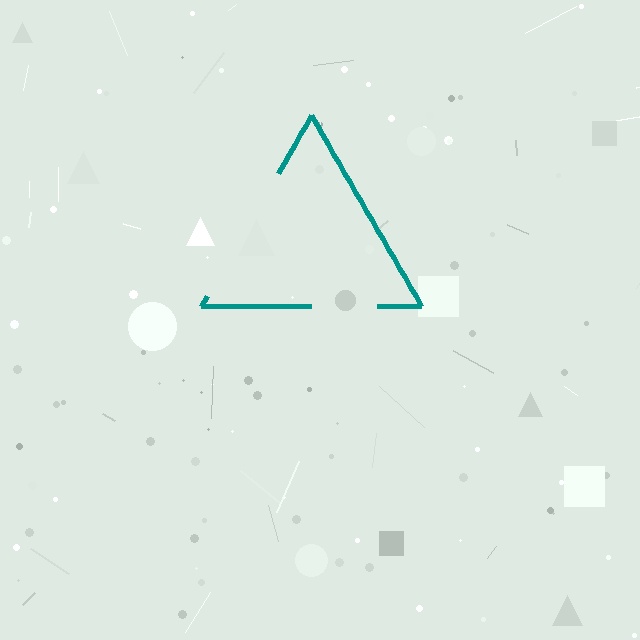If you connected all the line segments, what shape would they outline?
They would outline a triangle.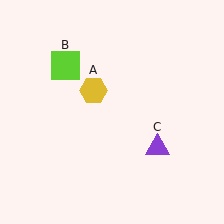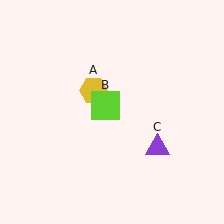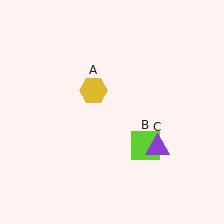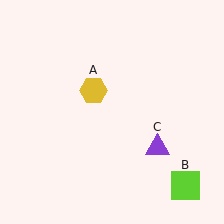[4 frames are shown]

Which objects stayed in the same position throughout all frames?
Yellow hexagon (object A) and purple triangle (object C) remained stationary.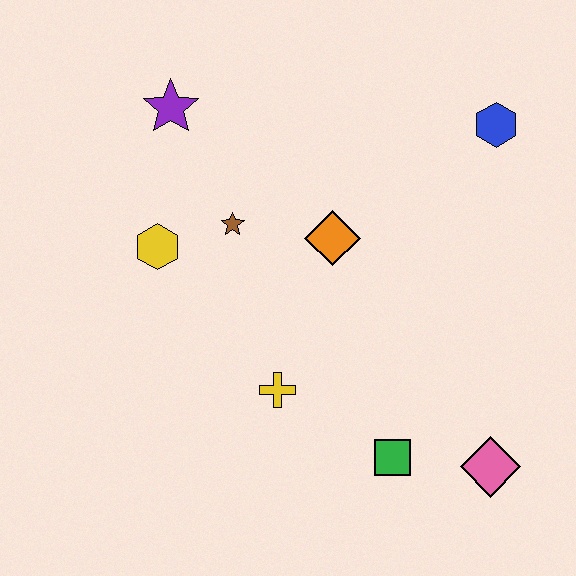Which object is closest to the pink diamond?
The green square is closest to the pink diamond.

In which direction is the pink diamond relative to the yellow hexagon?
The pink diamond is to the right of the yellow hexagon.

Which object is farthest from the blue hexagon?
The yellow hexagon is farthest from the blue hexagon.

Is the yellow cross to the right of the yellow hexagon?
Yes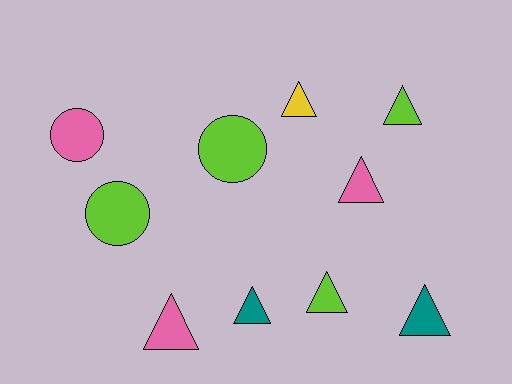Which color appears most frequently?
Lime, with 4 objects.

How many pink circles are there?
There is 1 pink circle.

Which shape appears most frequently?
Triangle, with 7 objects.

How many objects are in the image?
There are 10 objects.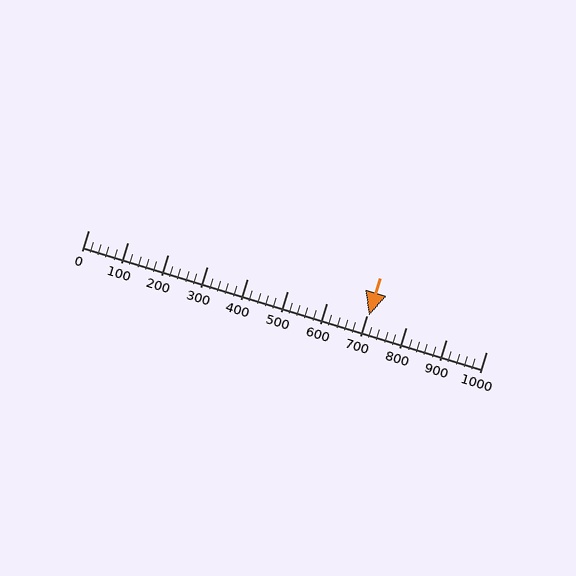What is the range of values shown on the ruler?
The ruler shows values from 0 to 1000.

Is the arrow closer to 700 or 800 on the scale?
The arrow is closer to 700.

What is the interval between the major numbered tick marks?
The major tick marks are spaced 100 units apart.